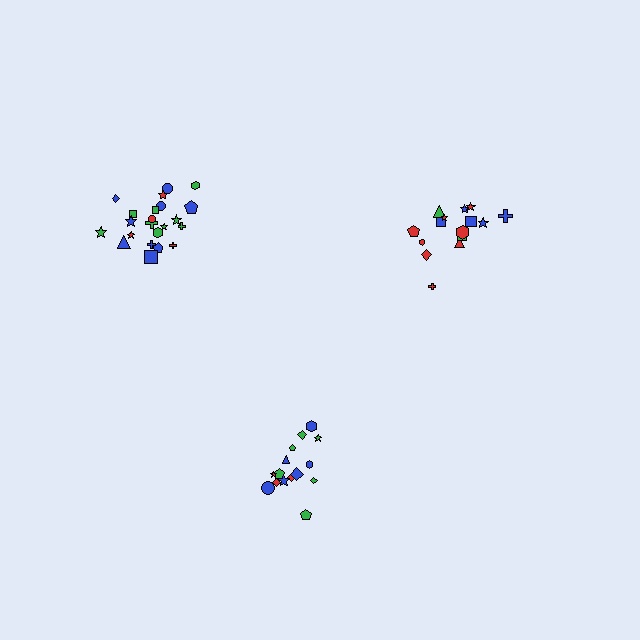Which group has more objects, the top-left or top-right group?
The top-left group.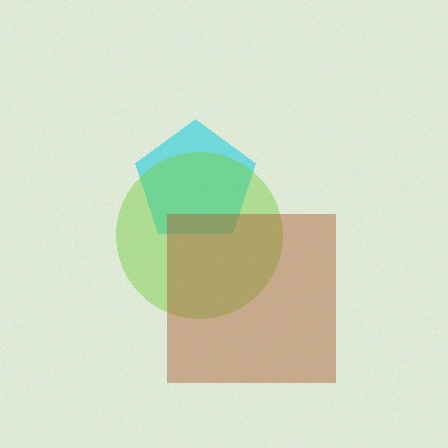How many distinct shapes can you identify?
There are 3 distinct shapes: a cyan pentagon, a lime circle, a brown square.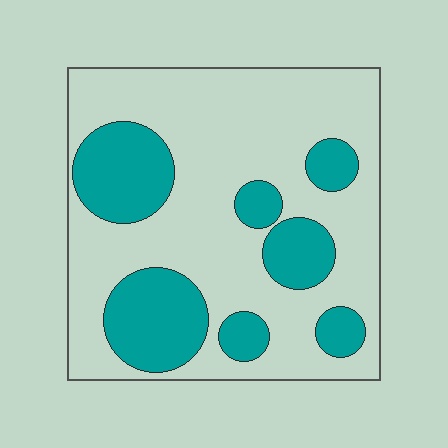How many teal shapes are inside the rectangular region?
7.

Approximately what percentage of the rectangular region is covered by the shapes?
Approximately 30%.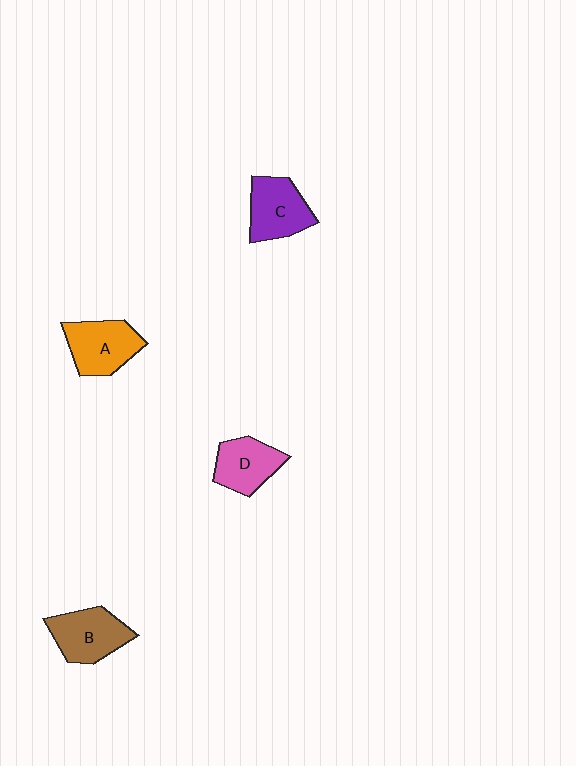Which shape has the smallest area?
Shape D (pink).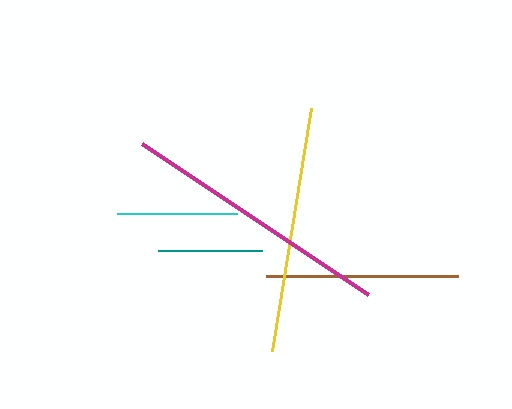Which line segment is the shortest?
The teal line is the shortest at approximately 104 pixels.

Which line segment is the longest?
The magenta line is the longest at approximately 272 pixels.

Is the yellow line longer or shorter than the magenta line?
The magenta line is longer than the yellow line.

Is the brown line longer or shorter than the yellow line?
The yellow line is longer than the brown line.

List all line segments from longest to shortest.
From longest to shortest: magenta, yellow, brown, cyan, teal.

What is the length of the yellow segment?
The yellow segment is approximately 246 pixels long.